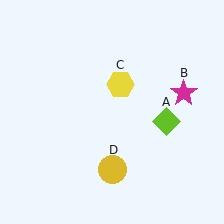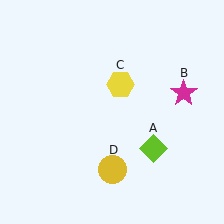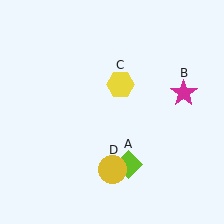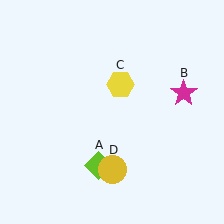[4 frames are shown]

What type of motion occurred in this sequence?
The lime diamond (object A) rotated clockwise around the center of the scene.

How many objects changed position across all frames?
1 object changed position: lime diamond (object A).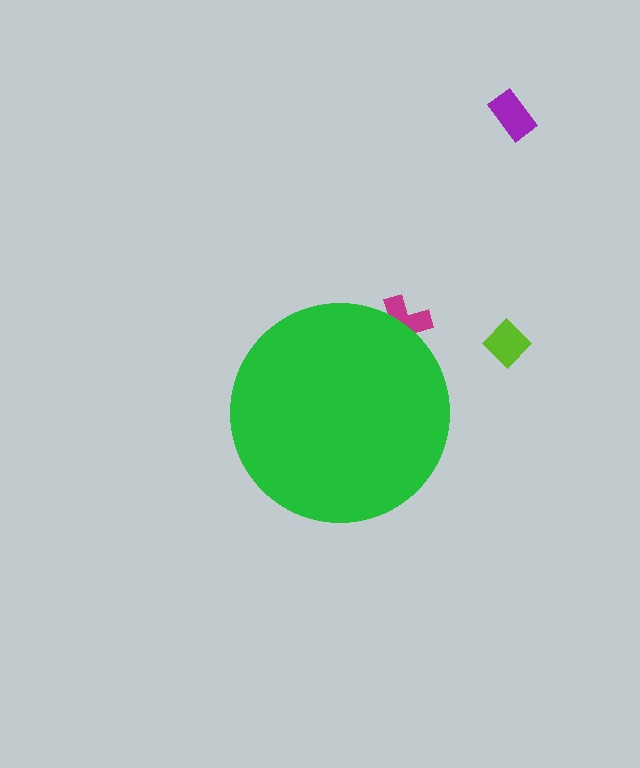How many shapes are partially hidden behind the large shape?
1 shape is partially hidden.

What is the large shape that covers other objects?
A green circle.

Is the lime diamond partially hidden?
No, the lime diamond is fully visible.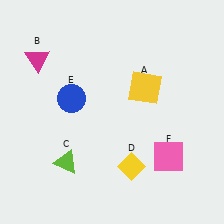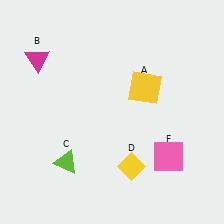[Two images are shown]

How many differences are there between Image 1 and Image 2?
There is 1 difference between the two images.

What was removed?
The blue circle (E) was removed in Image 2.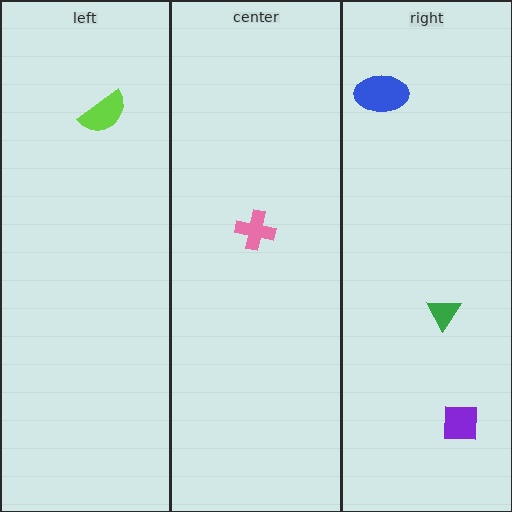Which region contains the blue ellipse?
The right region.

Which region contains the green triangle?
The right region.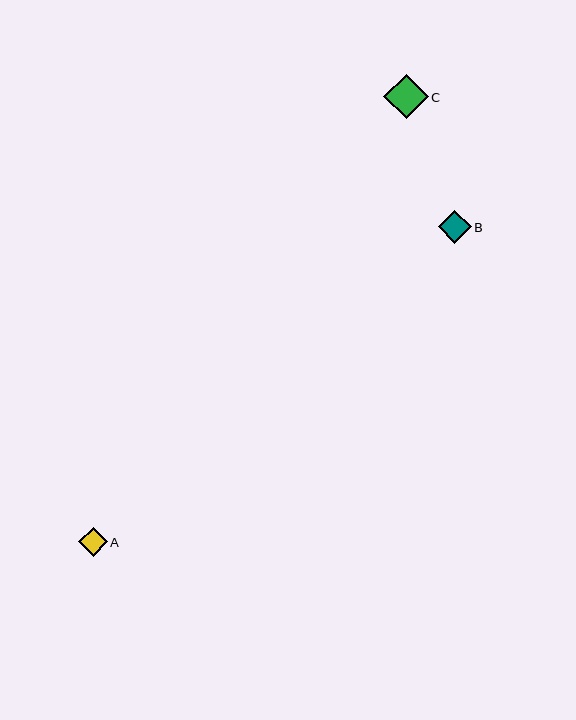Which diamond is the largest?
Diamond C is the largest with a size of approximately 44 pixels.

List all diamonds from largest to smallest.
From largest to smallest: C, B, A.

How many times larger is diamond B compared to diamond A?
Diamond B is approximately 1.2 times the size of diamond A.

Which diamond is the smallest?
Diamond A is the smallest with a size of approximately 29 pixels.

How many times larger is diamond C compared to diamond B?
Diamond C is approximately 1.3 times the size of diamond B.